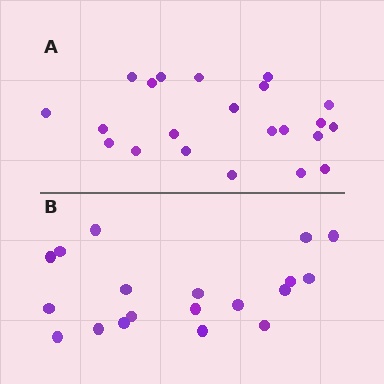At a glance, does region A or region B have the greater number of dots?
Region A (the top region) has more dots.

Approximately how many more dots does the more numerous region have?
Region A has just a few more — roughly 2 or 3 more dots than region B.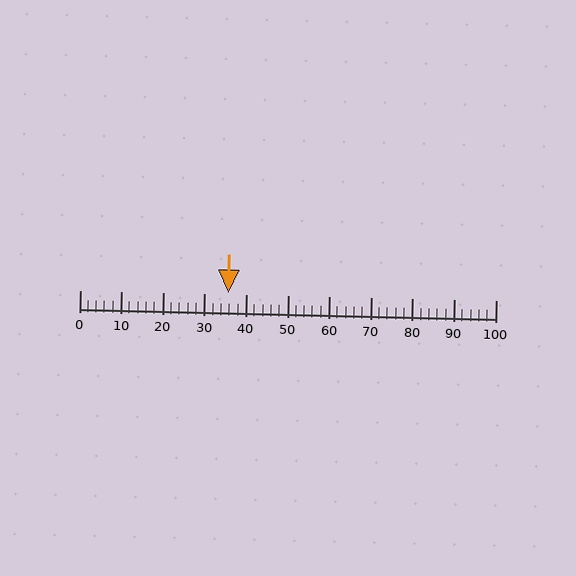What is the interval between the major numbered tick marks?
The major tick marks are spaced 10 units apart.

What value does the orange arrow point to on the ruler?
The orange arrow points to approximately 36.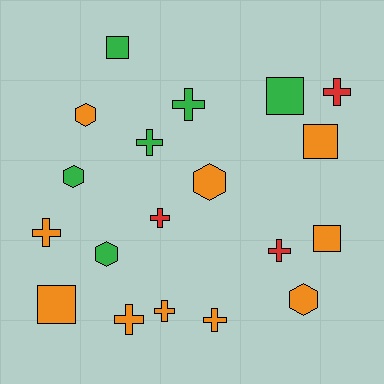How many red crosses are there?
There are 3 red crosses.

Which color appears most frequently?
Orange, with 10 objects.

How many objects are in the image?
There are 19 objects.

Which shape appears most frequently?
Cross, with 9 objects.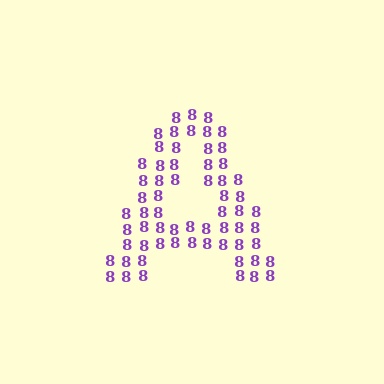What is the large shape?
The large shape is the letter A.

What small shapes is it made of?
It is made of small digit 8's.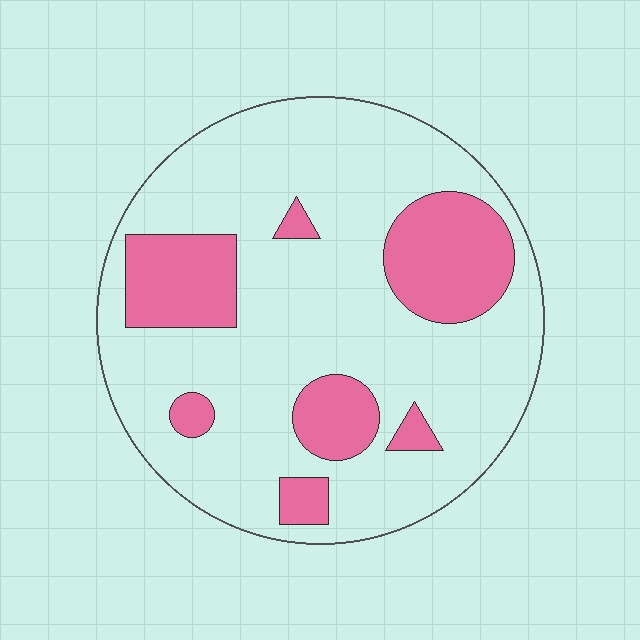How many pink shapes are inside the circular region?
7.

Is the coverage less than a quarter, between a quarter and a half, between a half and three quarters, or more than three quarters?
Less than a quarter.